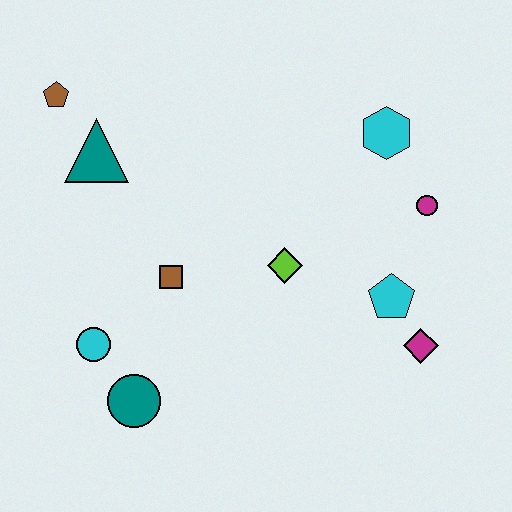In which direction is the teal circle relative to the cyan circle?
The teal circle is below the cyan circle.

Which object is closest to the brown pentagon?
The teal triangle is closest to the brown pentagon.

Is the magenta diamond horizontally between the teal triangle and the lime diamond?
No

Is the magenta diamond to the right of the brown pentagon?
Yes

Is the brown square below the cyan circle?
No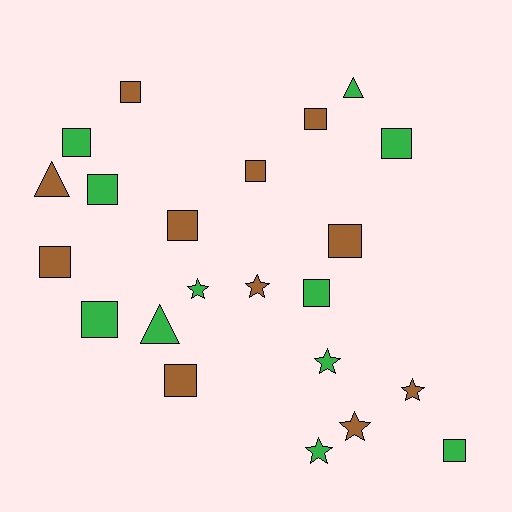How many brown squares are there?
There are 7 brown squares.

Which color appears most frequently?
Green, with 11 objects.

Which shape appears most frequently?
Square, with 13 objects.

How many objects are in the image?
There are 22 objects.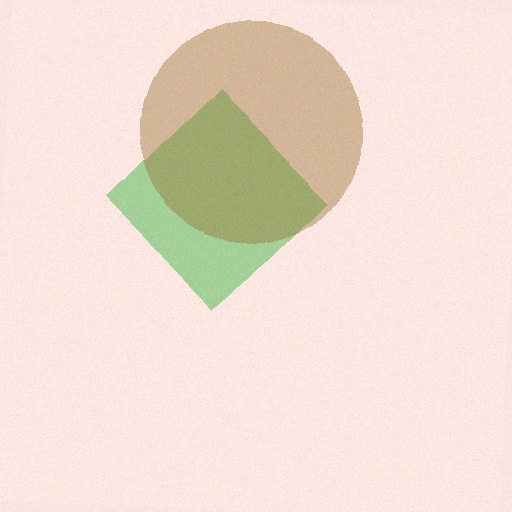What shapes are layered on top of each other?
The layered shapes are: a green diamond, a brown circle.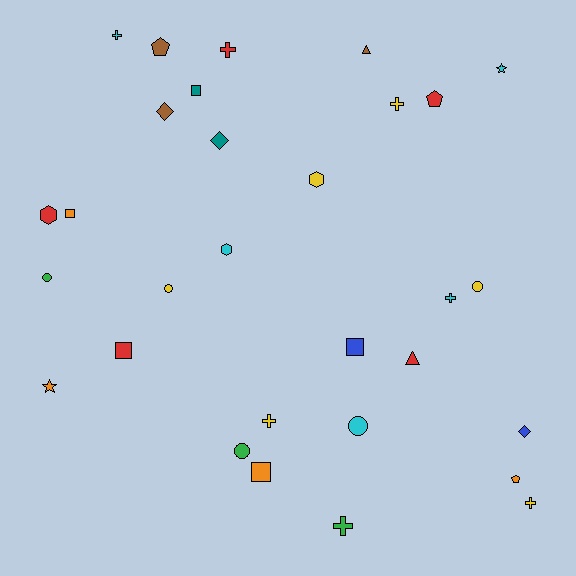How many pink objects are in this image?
There are no pink objects.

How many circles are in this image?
There are 5 circles.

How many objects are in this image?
There are 30 objects.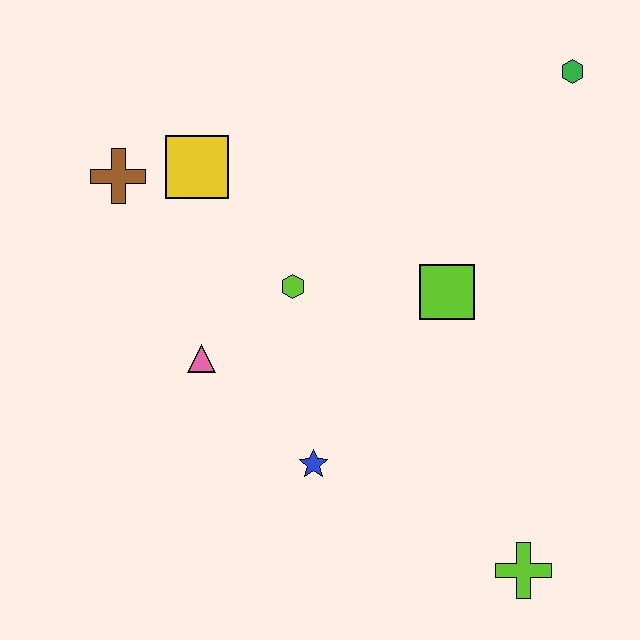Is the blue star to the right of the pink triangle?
Yes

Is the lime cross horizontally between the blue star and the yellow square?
No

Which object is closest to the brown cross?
The yellow square is closest to the brown cross.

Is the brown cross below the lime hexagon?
No